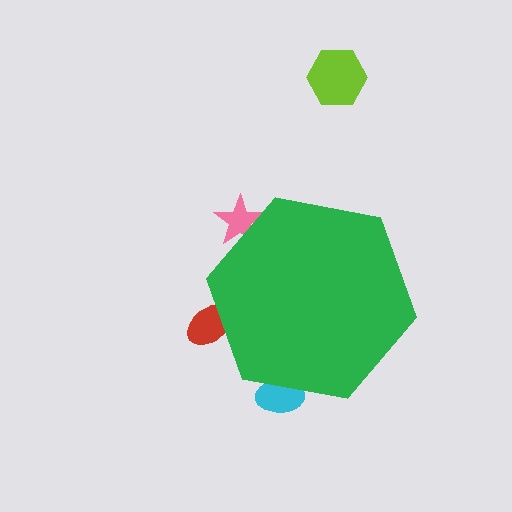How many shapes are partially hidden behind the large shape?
3 shapes are partially hidden.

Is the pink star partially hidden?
Yes, the pink star is partially hidden behind the green hexagon.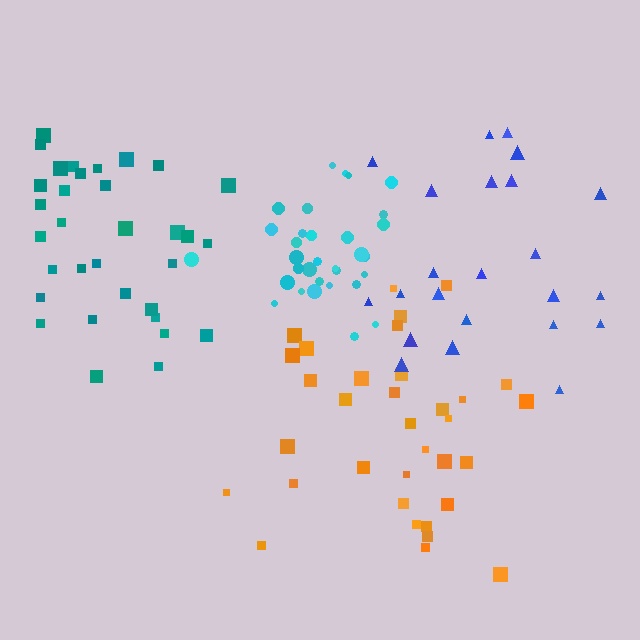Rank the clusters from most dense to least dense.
cyan, teal, orange, blue.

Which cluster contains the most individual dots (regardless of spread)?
Orange (34).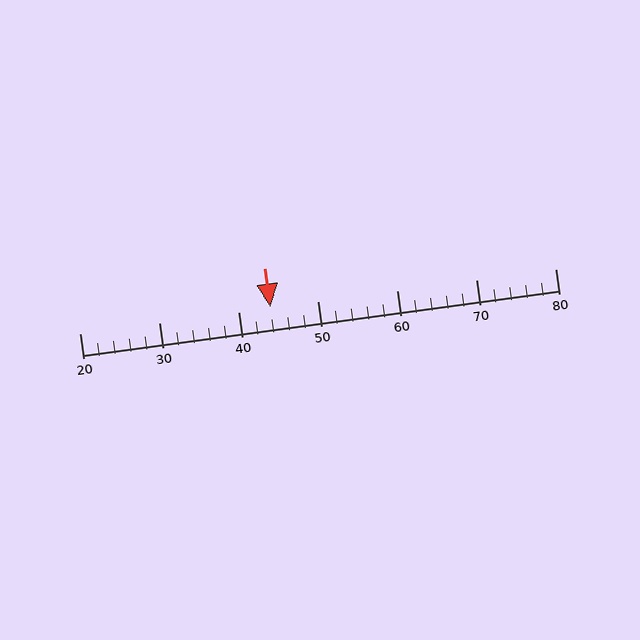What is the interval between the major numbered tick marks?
The major tick marks are spaced 10 units apart.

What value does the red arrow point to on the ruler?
The red arrow points to approximately 44.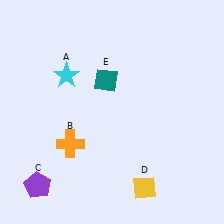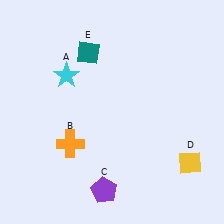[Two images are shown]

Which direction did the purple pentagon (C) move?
The purple pentagon (C) moved right.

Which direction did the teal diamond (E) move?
The teal diamond (E) moved up.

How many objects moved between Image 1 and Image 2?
3 objects moved between the two images.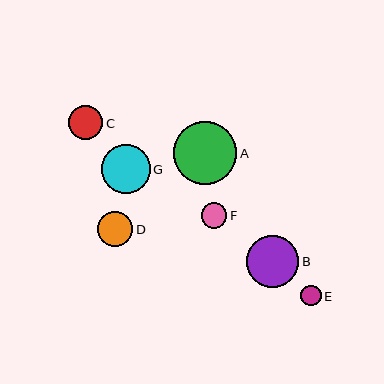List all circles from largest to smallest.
From largest to smallest: A, B, G, D, C, F, E.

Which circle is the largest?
Circle A is the largest with a size of approximately 63 pixels.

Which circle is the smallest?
Circle E is the smallest with a size of approximately 21 pixels.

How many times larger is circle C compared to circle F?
Circle C is approximately 1.3 times the size of circle F.